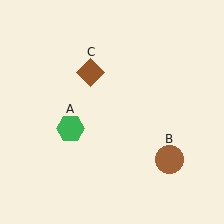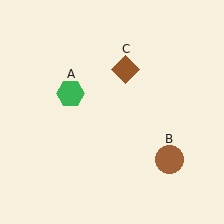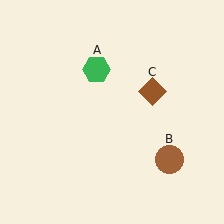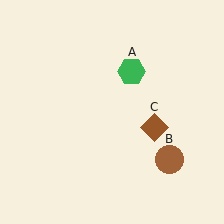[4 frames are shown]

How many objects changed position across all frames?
2 objects changed position: green hexagon (object A), brown diamond (object C).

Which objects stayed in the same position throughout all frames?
Brown circle (object B) remained stationary.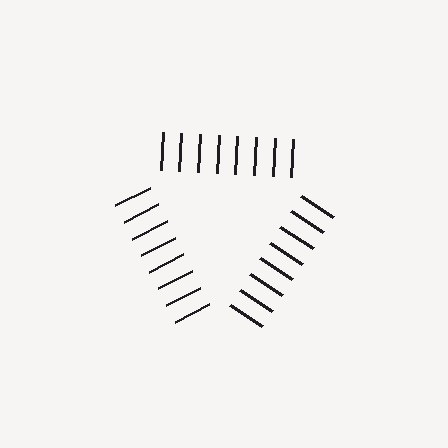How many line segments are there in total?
24 — 8 along each of the 3 edges.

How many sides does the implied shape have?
3 sides — the line-ends trace a triangle.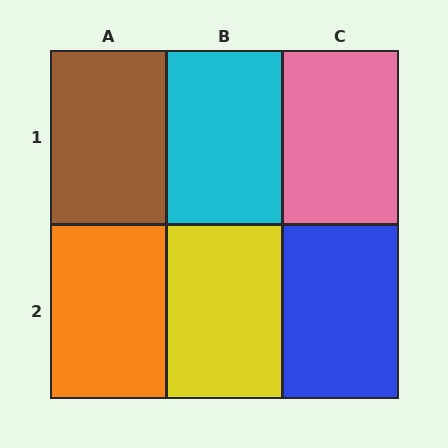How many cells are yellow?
1 cell is yellow.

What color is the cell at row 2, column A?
Orange.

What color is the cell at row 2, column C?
Blue.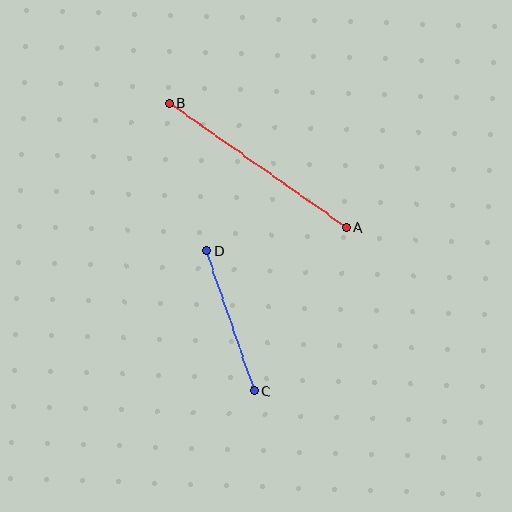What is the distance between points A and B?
The distance is approximately 216 pixels.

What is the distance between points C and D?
The distance is approximately 148 pixels.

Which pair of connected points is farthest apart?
Points A and B are farthest apart.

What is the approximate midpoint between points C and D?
The midpoint is at approximately (231, 321) pixels.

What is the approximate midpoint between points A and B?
The midpoint is at approximately (258, 165) pixels.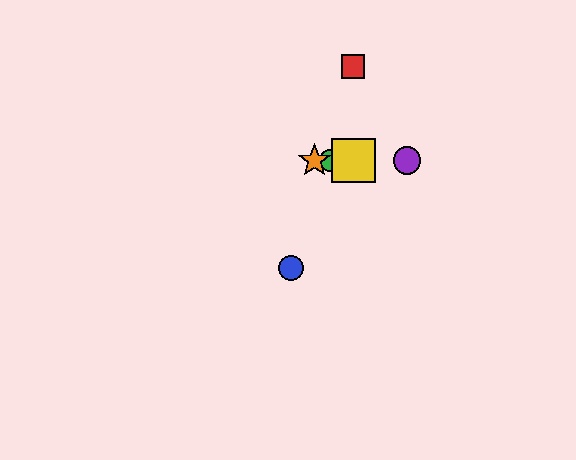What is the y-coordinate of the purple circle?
The purple circle is at y≈160.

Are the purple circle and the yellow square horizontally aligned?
Yes, both are at y≈160.